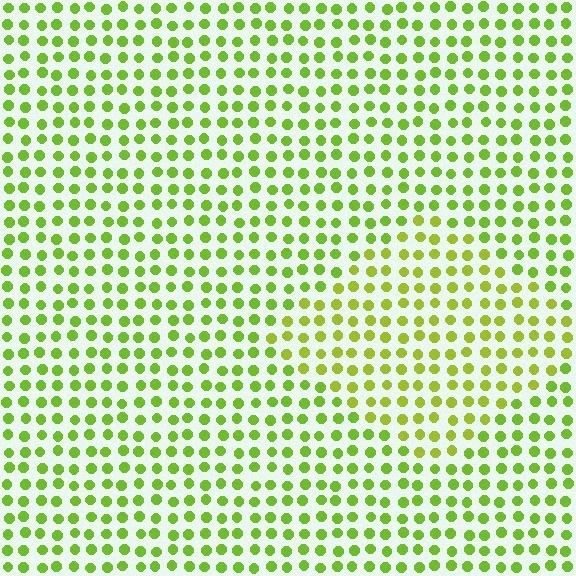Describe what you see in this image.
The image is filled with small lime elements in a uniform arrangement. A diamond-shaped region is visible where the elements are tinted to a slightly different hue, forming a subtle color boundary.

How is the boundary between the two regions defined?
The boundary is defined purely by a slight shift in hue (about 19 degrees). Spacing, size, and orientation are identical on both sides.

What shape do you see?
I see a diamond.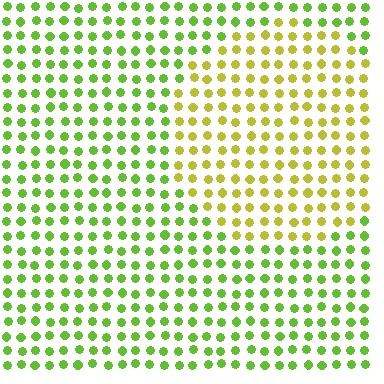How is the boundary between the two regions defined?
The boundary is defined purely by a slight shift in hue (about 37 degrees). Spacing, size, and orientation are identical on both sides.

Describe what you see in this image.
The image is filled with small lime elements in a uniform arrangement. A circle-shaped region is visible where the elements are tinted to a slightly different hue, forming a subtle color boundary.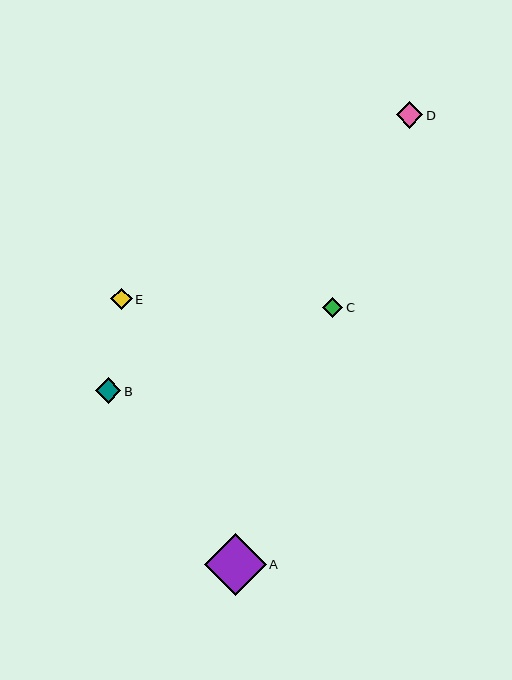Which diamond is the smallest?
Diamond C is the smallest with a size of approximately 20 pixels.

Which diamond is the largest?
Diamond A is the largest with a size of approximately 62 pixels.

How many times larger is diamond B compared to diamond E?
Diamond B is approximately 1.2 times the size of diamond E.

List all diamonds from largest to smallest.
From largest to smallest: A, D, B, E, C.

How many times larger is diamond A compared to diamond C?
Diamond A is approximately 3.1 times the size of diamond C.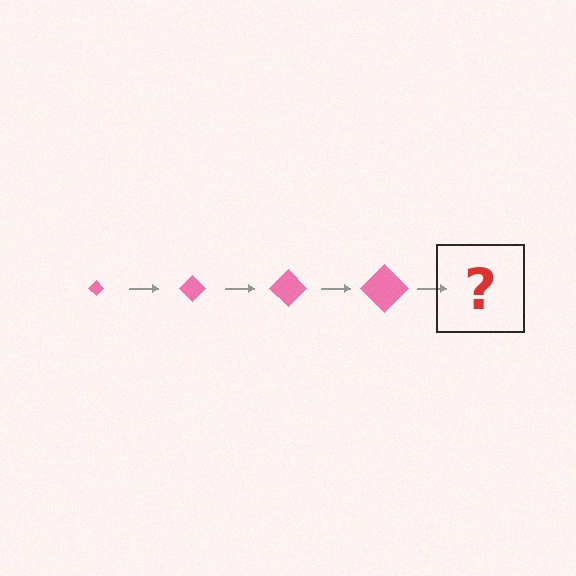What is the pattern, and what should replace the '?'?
The pattern is that the diamond gets progressively larger each step. The '?' should be a pink diamond, larger than the previous one.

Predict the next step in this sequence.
The next step is a pink diamond, larger than the previous one.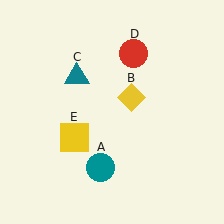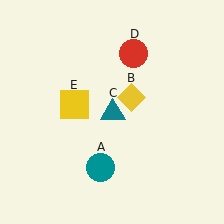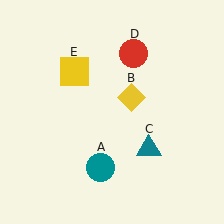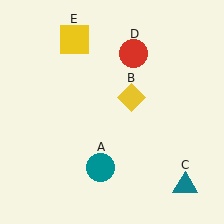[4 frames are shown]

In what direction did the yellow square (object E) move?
The yellow square (object E) moved up.